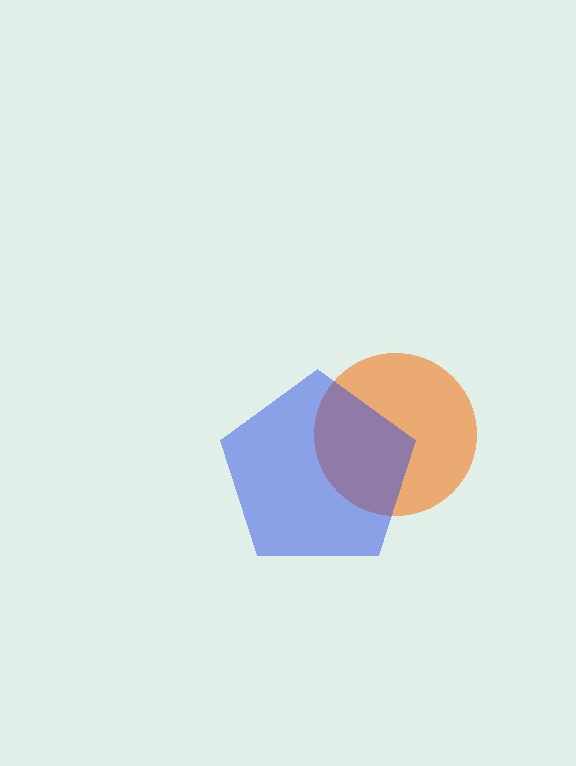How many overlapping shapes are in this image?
There are 2 overlapping shapes in the image.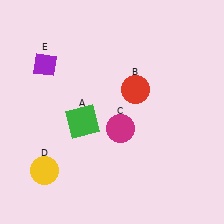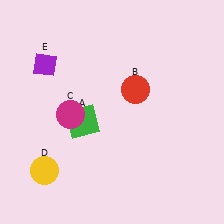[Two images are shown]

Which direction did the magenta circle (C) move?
The magenta circle (C) moved left.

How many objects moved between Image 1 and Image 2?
1 object moved between the two images.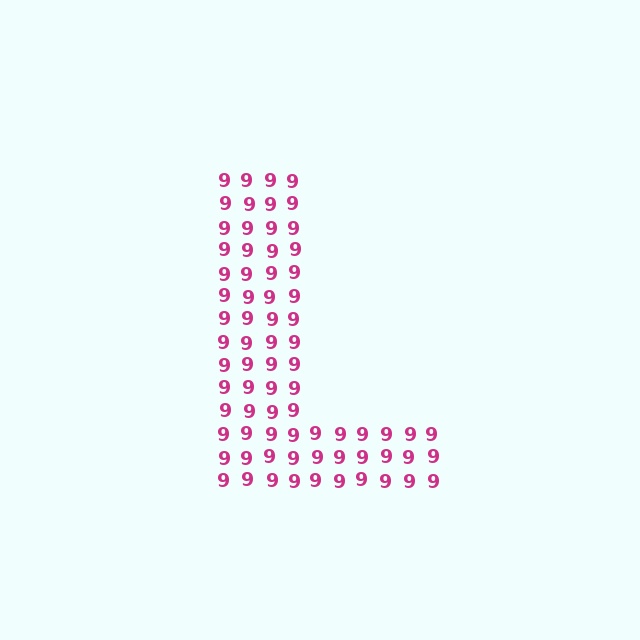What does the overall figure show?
The overall figure shows the letter L.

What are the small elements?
The small elements are digit 9's.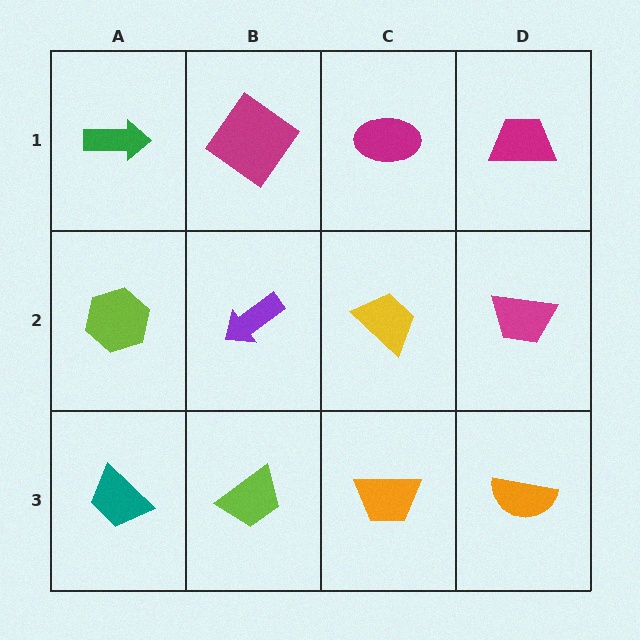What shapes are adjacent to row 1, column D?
A magenta trapezoid (row 2, column D), a magenta ellipse (row 1, column C).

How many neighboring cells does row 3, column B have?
3.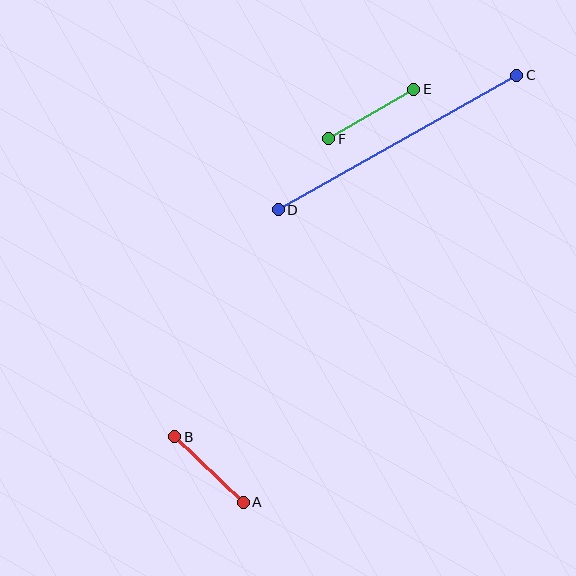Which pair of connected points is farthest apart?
Points C and D are farthest apart.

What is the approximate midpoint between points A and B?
The midpoint is at approximately (209, 470) pixels.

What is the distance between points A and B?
The distance is approximately 95 pixels.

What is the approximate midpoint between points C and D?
The midpoint is at approximately (397, 142) pixels.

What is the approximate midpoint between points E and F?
The midpoint is at approximately (371, 114) pixels.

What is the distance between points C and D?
The distance is approximately 274 pixels.